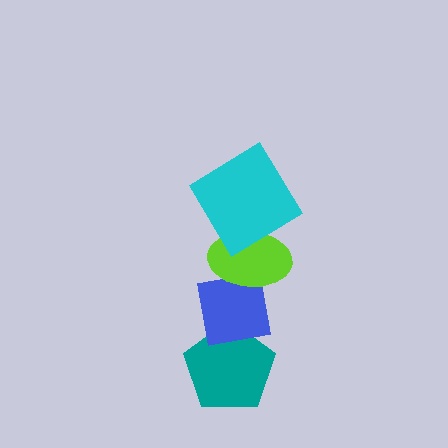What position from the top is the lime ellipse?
The lime ellipse is 2nd from the top.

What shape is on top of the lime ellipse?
The cyan diamond is on top of the lime ellipse.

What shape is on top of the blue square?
The lime ellipse is on top of the blue square.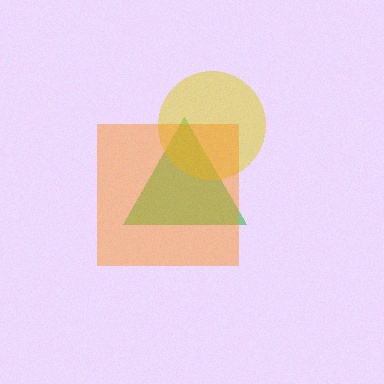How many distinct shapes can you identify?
There are 3 distinct shapes: a green triangle, a yellow circle, an orange square.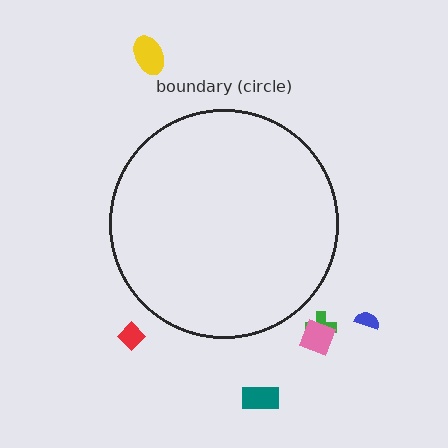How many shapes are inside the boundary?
0 inside, 6 outside.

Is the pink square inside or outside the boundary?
Outside.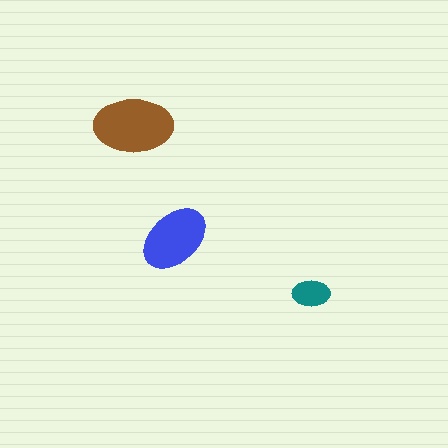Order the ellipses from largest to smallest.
the brown one, the blue one, the teal one.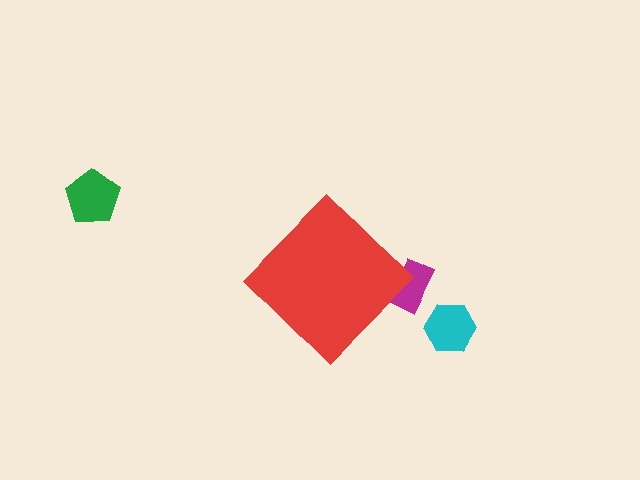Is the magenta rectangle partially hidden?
Yes, the magenta rectangle is partially hidden behind the red diamond.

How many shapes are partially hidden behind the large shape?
1 shape is partially hidden.